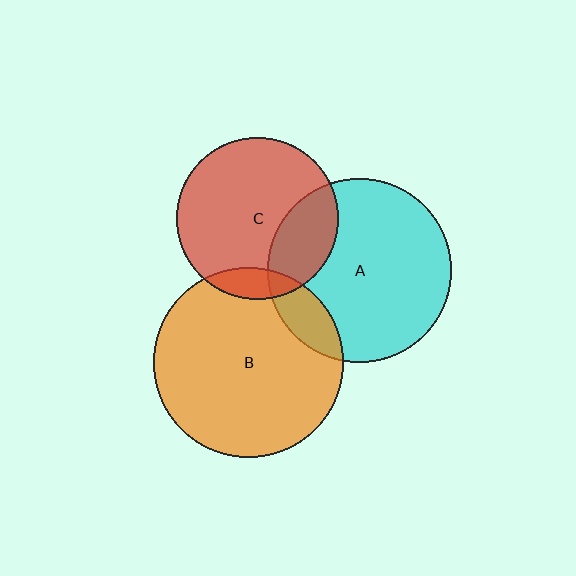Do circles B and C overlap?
Yes.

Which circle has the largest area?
Circle B (orange).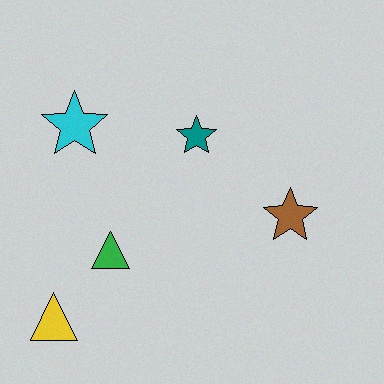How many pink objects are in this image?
There are no pink objects.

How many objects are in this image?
There are 5 objects.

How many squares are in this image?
There are no squares.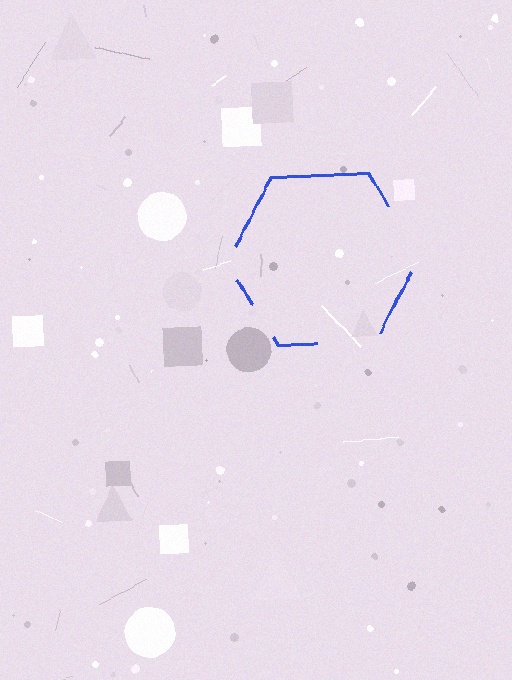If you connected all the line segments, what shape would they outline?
They would outline a hexagon.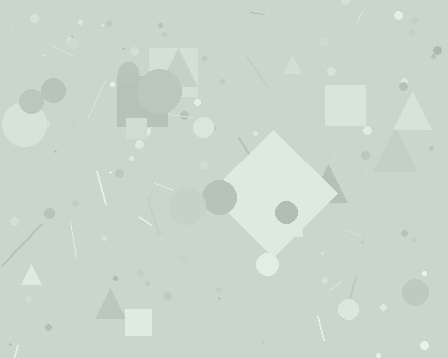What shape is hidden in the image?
A diamond is hidden in the image.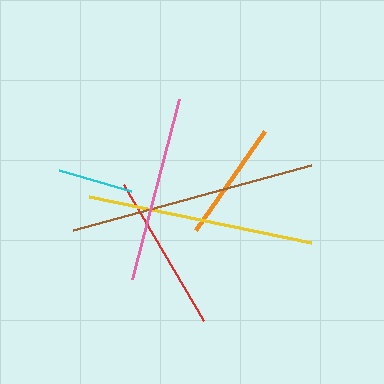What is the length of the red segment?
The red segment is approximately 158 pixels long.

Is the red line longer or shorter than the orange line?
The red line is longer than the orange line.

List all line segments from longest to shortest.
From longest to shortest: brown, yellow, pink, red, orange, cyan.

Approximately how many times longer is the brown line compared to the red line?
The brown line is approximately 1.6 times the length of the red line.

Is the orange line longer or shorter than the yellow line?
The yellow line is longer than the orange line.